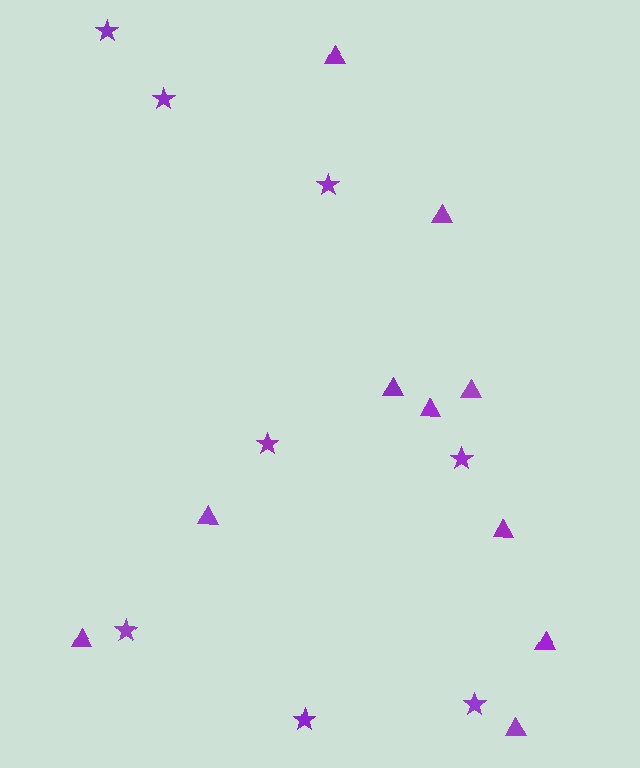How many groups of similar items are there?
There are 2 groups: one group of triangles (10) and one group of stars (8).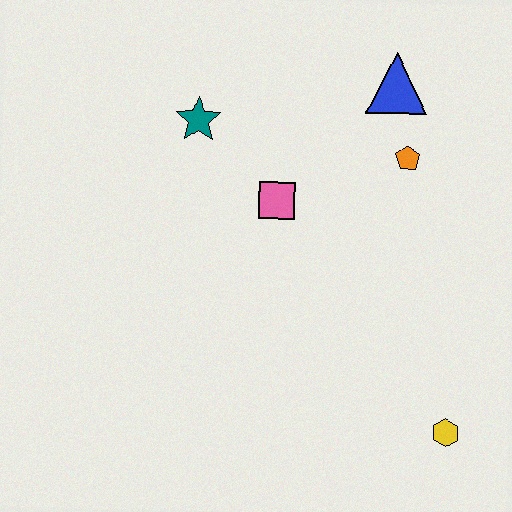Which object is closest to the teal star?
The pink square is closest to the teal star.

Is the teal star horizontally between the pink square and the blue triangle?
No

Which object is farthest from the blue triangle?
The yellow hexagon is farthest from the blue triangle.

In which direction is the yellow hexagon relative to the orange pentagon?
The yellow hexagon is below the orange pentagon.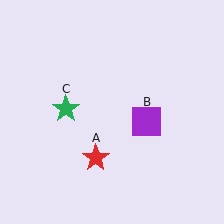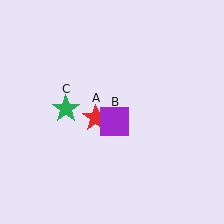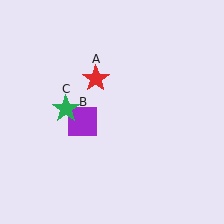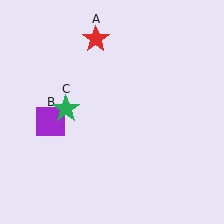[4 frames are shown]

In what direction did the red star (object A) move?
The red star (object A) moved up.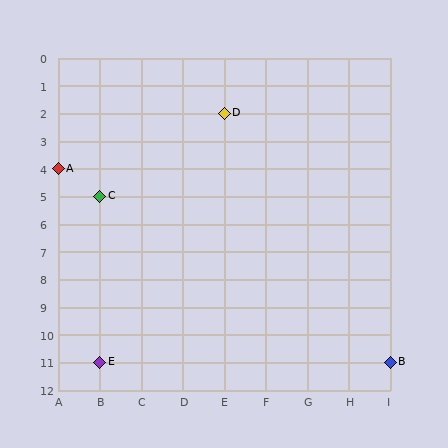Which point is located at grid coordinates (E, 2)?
Point D is at (E, 2).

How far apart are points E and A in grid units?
Points E and A are 1 column and 7 rows apart (about 7.1 grid units diagonally).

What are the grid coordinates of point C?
Point C is at grid coordinates (B, 5).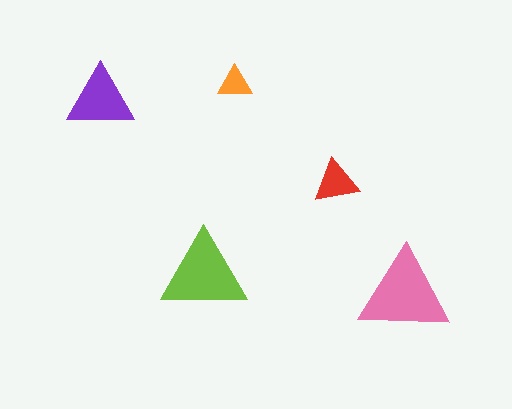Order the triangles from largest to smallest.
the pink one, the lime one, the purple one, the red one, the orange one.